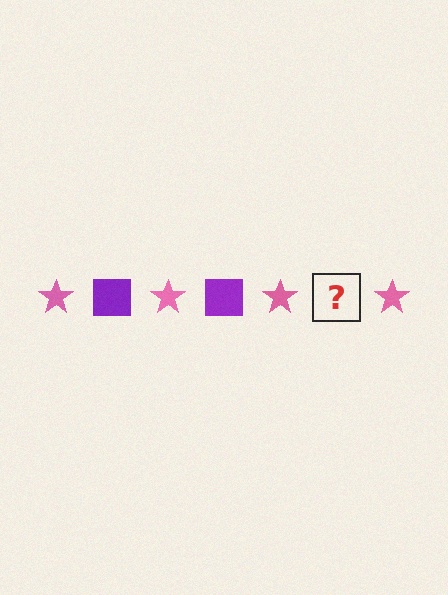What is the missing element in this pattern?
The missing element is a purple square.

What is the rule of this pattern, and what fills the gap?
The rule is that the pattern alternates between pink star and purple square. The gap should be filled with a purple square.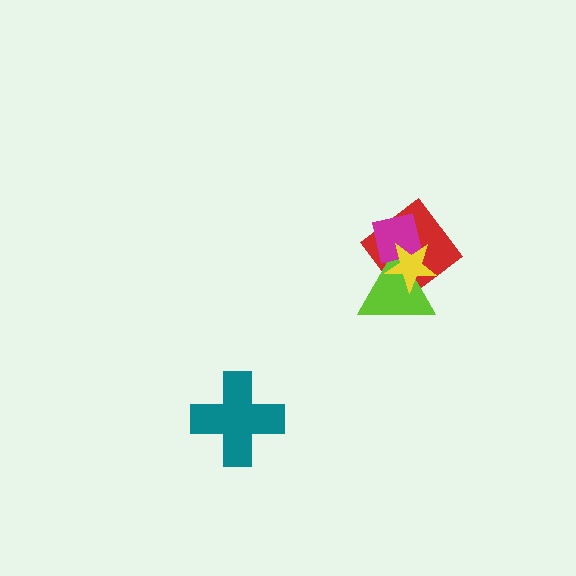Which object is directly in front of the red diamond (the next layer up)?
The lime triangle is directly in front of the red diamond.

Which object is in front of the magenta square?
The yellow star is in front of the magenta square.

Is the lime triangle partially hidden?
Yes, it is partially covered by another shape.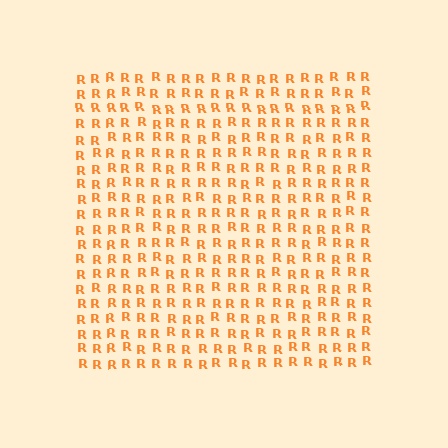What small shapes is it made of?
It is made of small letter R's.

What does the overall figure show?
The overall figure shows a square.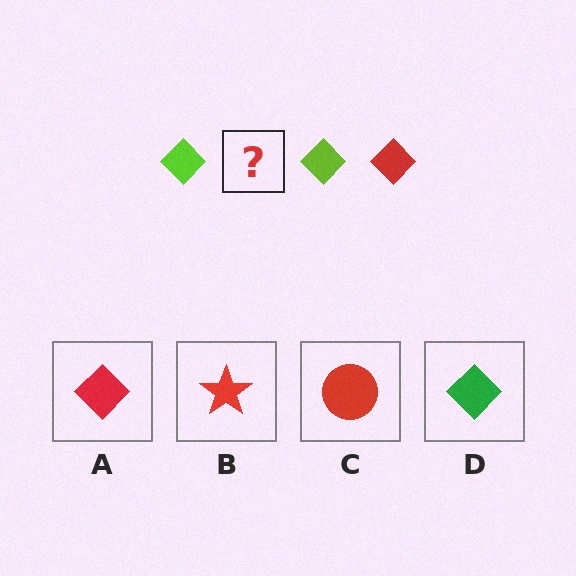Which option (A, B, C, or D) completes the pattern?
A.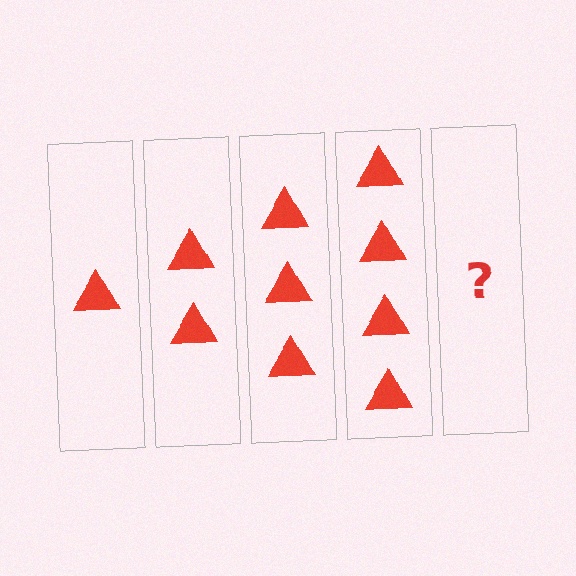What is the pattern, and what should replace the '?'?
The pattern is that each step adds one more triangle. The '?' should be 5 triangles.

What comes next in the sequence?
The next element should be 5 triangles.